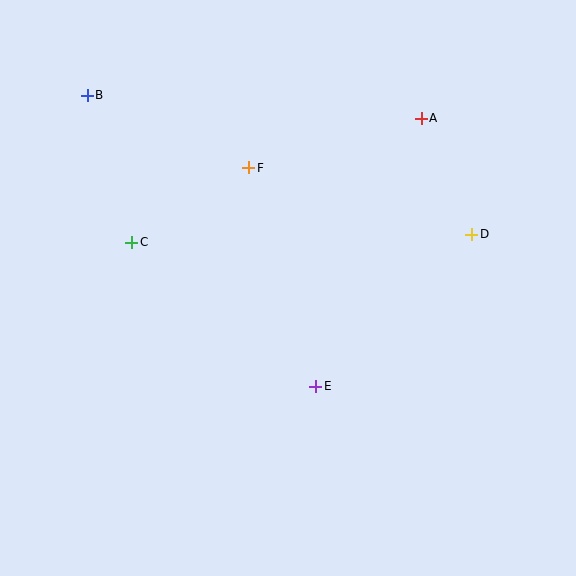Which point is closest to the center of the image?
Point E at (316, 386) is closest to the center.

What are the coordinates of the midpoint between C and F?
The midpoint between C and F is at (190, 205).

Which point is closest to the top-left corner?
Point B is closest to the top-left corner.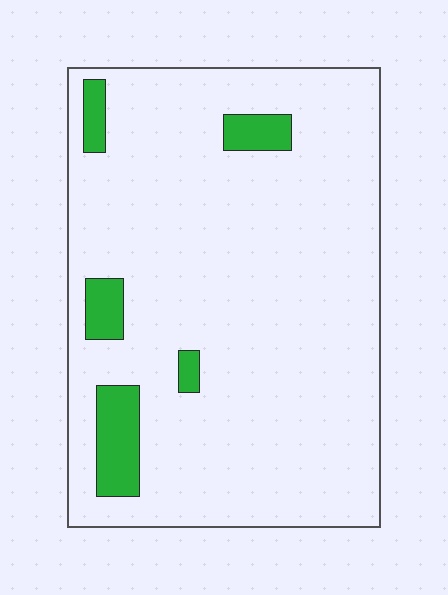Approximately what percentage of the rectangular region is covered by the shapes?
Approximately 10%.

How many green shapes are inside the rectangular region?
5.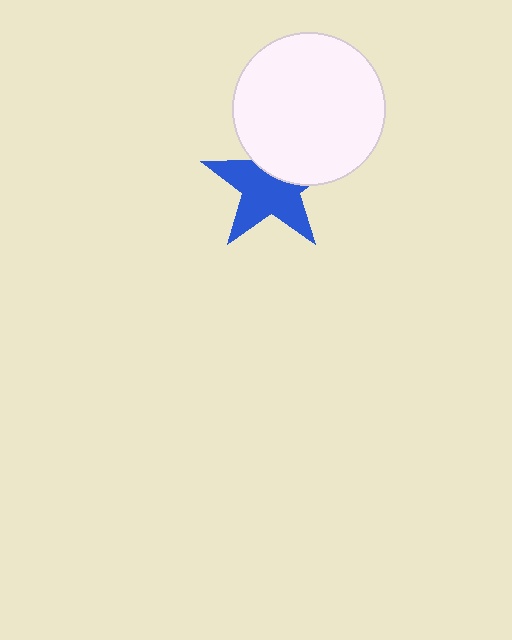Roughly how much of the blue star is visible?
About half of it is visible (roughly 64%).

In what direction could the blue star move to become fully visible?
The blue star could move down. That would shift it out from behind the white circle entirely.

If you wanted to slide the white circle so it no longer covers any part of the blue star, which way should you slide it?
Slide it up — that is the most direct way to separate the two shapes.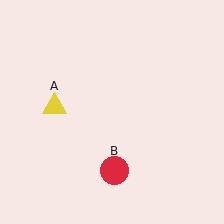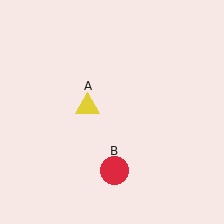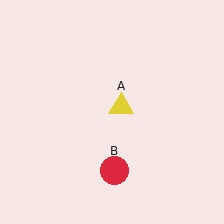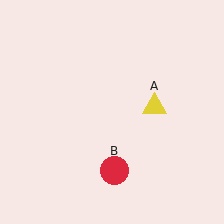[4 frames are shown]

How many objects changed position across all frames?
1 object changed position: yellow triangle (object A).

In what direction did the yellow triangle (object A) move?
The yellow triangle (object A) moved right.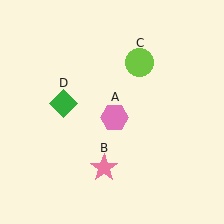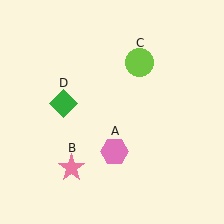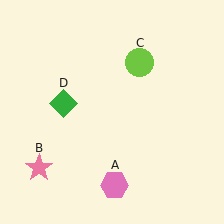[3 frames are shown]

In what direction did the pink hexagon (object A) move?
The pink hexagon (object A) moved down.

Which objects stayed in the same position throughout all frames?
Lime circle (object C) and green diamond (object D) remained stationary.